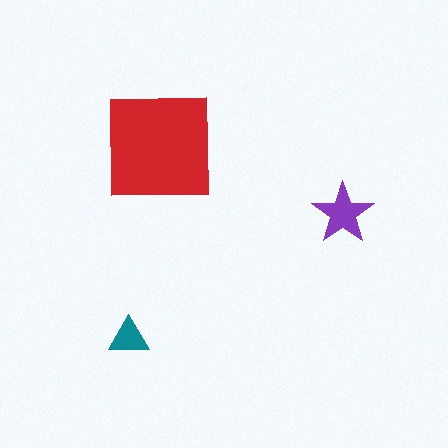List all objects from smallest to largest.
The teal triangle, the purple star, the red square.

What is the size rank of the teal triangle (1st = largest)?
3rd.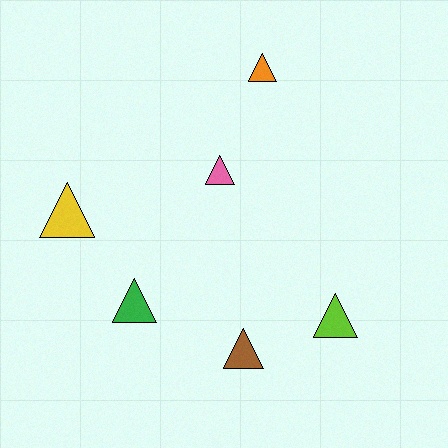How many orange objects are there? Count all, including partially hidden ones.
There is 1 orange object.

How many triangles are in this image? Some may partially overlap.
There are 6 triangles.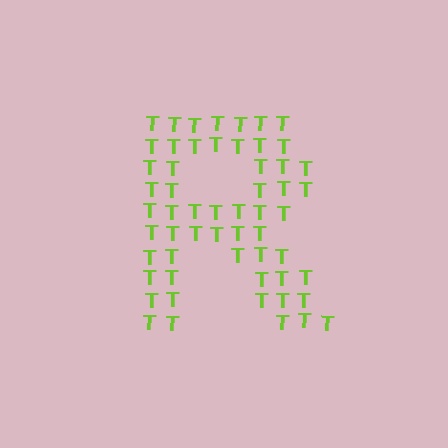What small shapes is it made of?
It is made of small letter T's.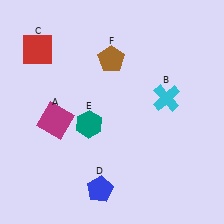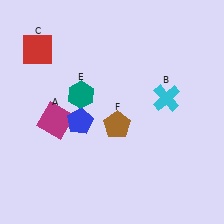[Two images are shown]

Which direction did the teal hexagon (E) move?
The teal hexagon (E) moved up.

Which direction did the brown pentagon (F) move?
The brown pentagon (F) moved down.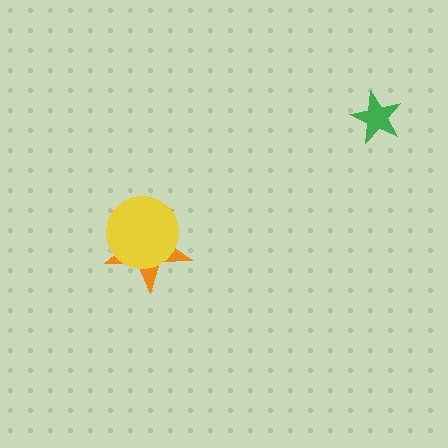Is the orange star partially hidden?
Yes, it is partially covered by another shape.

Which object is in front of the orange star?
The yellow circle is in front of the orange star.